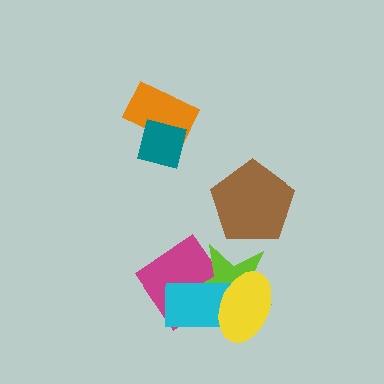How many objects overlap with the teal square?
1 object overlaps with the teal square.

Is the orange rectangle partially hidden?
Yes, it is partially covered by another shape.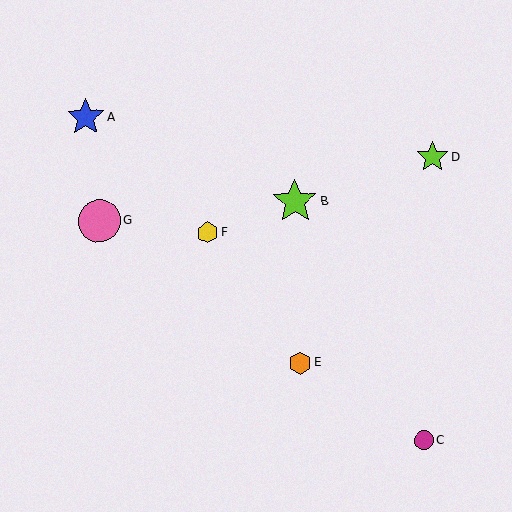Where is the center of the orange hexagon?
The center of the orange hexagon is at (300, 363).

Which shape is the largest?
The lime star (labeled B) is the largest.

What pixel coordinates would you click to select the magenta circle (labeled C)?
Click at (424, 441) to select the magenta circle C.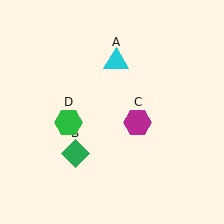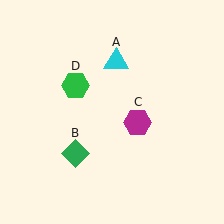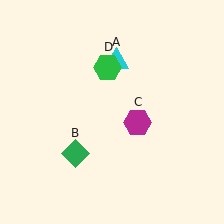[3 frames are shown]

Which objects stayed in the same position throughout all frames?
Cyan triangle (object A) and green diamond (object B) and magenta hexagon (object C) remained stationary.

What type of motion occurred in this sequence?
The green hexagon (object D) rotated clockwise around the center of the scene.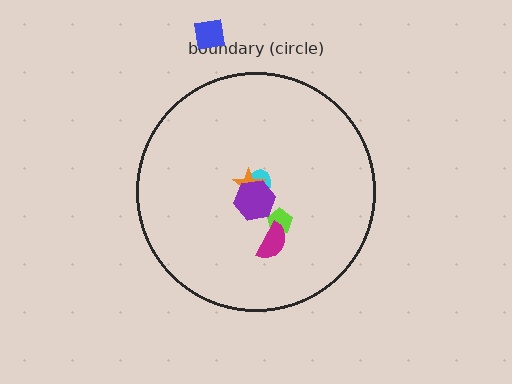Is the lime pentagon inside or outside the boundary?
Inside.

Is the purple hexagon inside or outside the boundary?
Inside.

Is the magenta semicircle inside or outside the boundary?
Inside.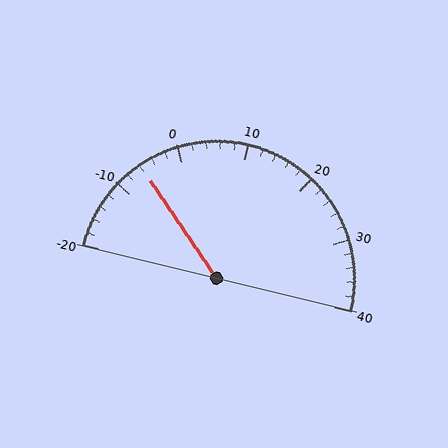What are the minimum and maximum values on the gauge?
The gauge ranges from -20 to 40.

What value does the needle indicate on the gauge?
The needle indicates approximately -6.